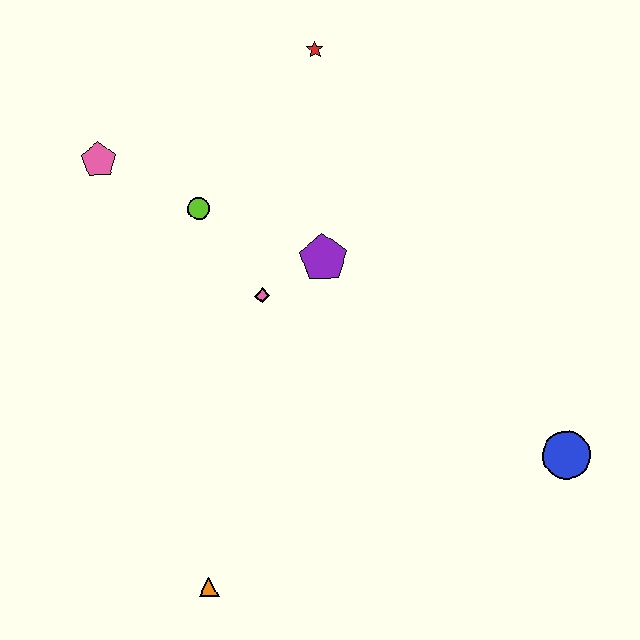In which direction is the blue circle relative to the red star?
The blue circle is below the red star.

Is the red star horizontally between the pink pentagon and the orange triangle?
No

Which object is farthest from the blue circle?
The pink pentagon is farthest from the blue circle.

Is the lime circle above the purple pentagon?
Yes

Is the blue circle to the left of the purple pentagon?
No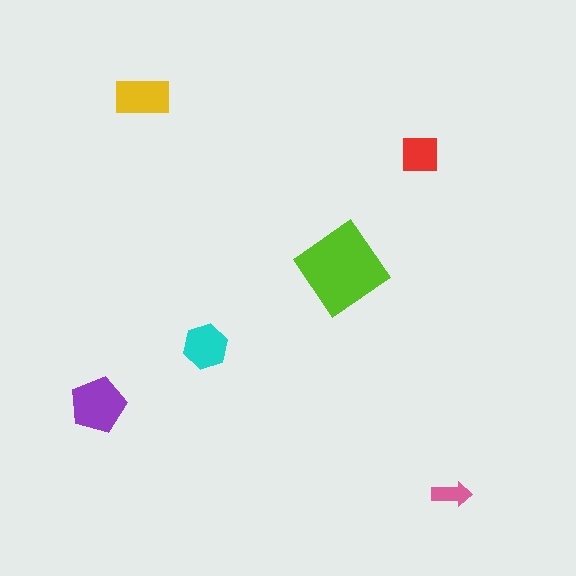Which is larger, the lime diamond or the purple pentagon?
The lime diamond.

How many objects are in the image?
There are 6 objects in the image.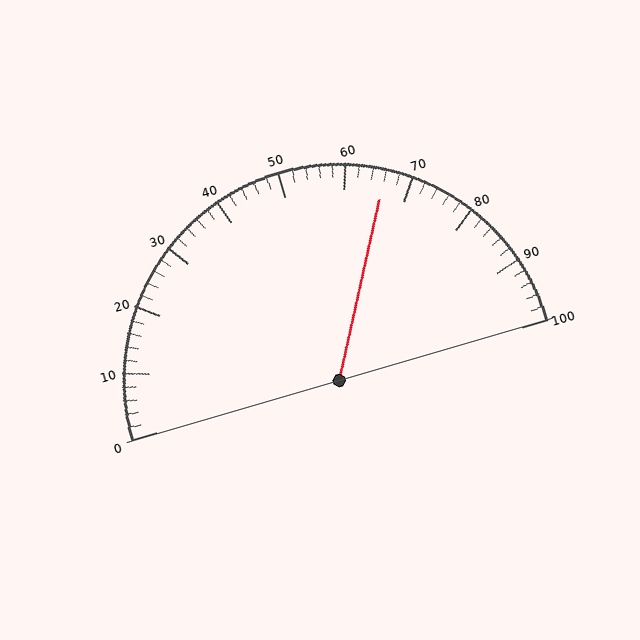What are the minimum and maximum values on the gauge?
The gauge ranges from 0 to 100.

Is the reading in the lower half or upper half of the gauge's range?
The reading is in the upper half of the range (0 to 100).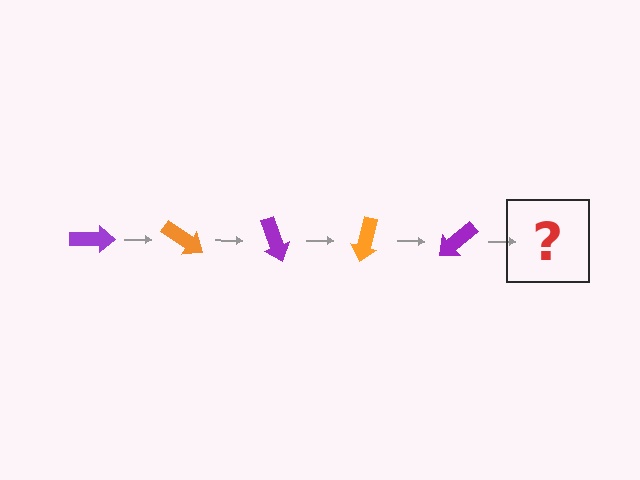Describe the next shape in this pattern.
It should be an orange arrow, rotated 175 degrees from the start.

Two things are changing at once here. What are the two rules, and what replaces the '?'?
The two rules are that it rotates 35 degrees each step and the color cycles through purple and orange. The '?' should be an orange arrow, rotated 175 degrees from the start.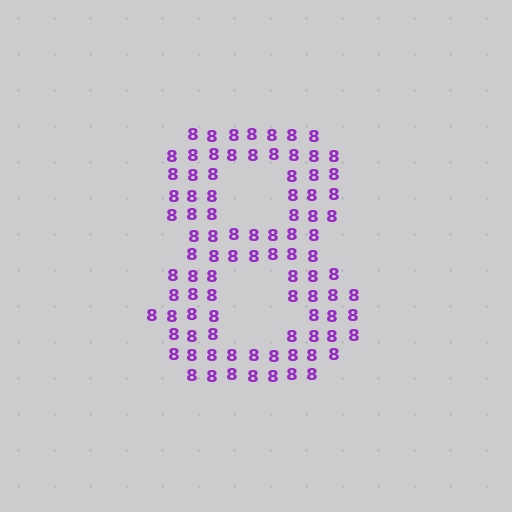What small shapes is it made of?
It is made of small digit 8's.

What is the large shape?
The large shape is the digit 8.